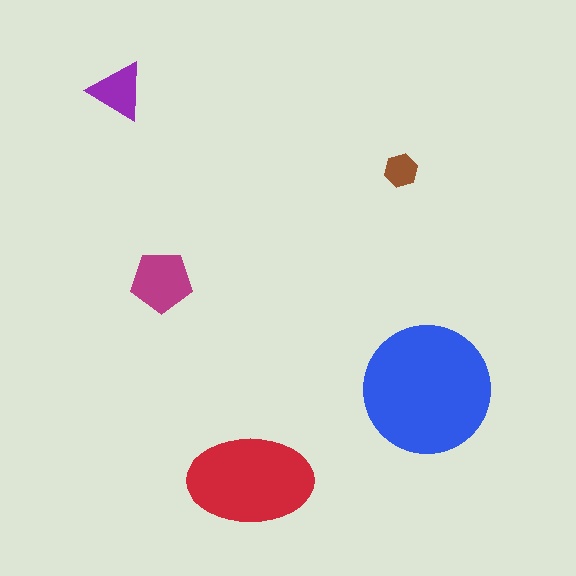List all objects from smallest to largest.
The brown hexagon, the purple triangle, the magenta pentagon, the red ellipse, the blue circle.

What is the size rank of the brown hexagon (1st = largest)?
5th.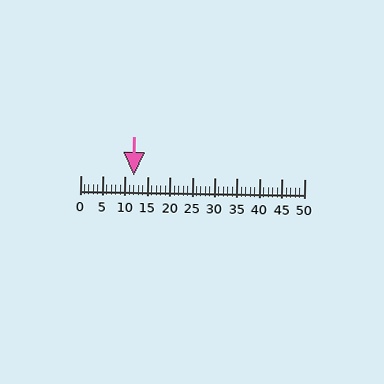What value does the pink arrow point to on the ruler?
The pink arrow points to approximately 12.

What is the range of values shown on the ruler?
The ruler shows values from 0 to 50.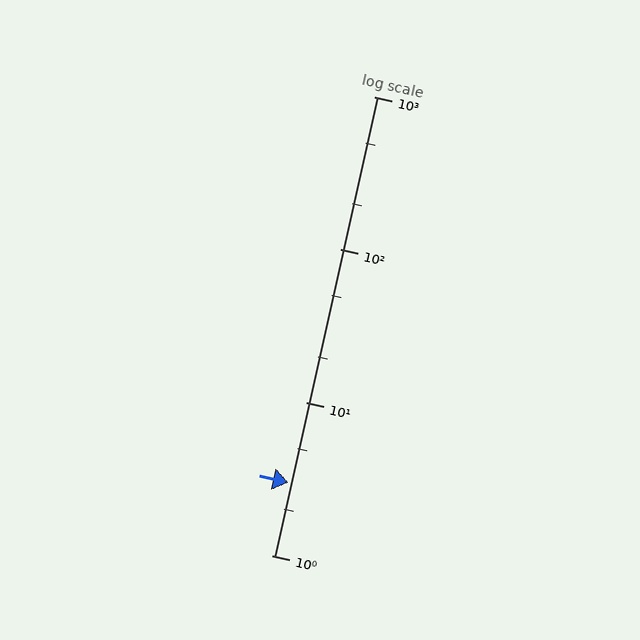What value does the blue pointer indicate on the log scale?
The pointer indicates approximately 3.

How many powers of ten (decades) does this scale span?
The scale spans 3 decades, from 1 to 1000.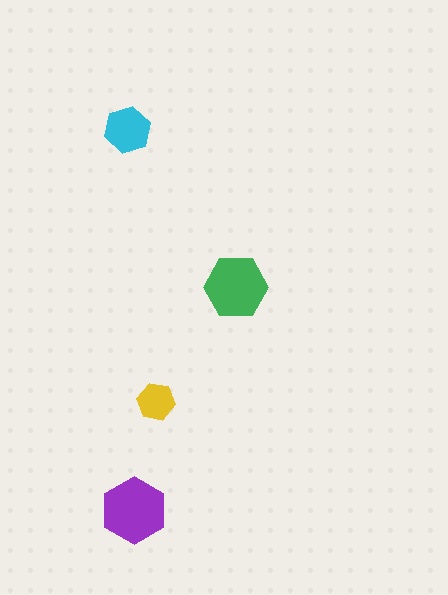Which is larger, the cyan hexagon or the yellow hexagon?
The cyan one.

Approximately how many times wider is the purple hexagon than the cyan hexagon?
About 1.5 times wider.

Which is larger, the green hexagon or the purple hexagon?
The purple one.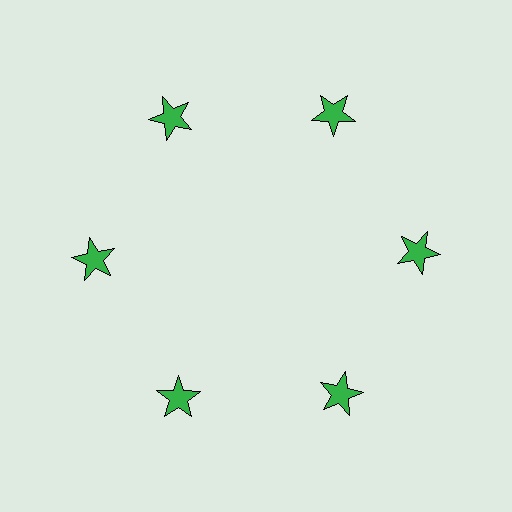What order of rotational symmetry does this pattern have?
This pattern has 6-fold rotational symmetry.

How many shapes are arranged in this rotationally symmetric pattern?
There are 6 shapes, arranged in 6 groups of 1.